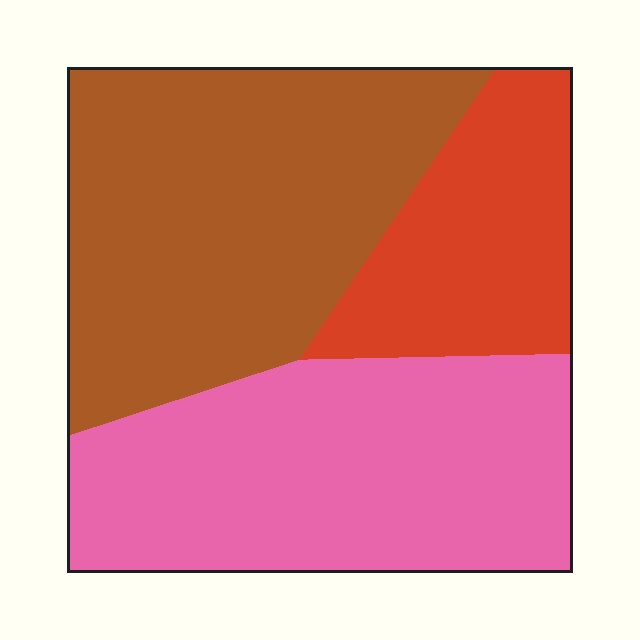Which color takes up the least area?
Red, at roughly 20%.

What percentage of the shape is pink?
Pink covers about 40% of the shape.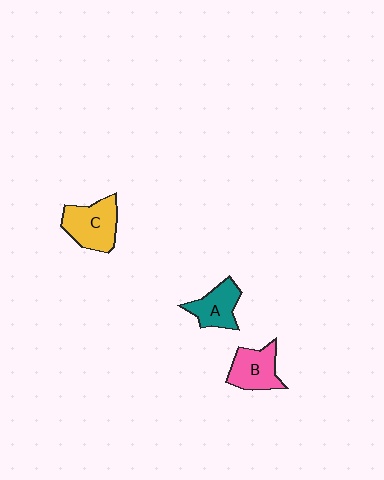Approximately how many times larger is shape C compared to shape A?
Approximately 1.3 times.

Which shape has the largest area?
Shape C (yellow).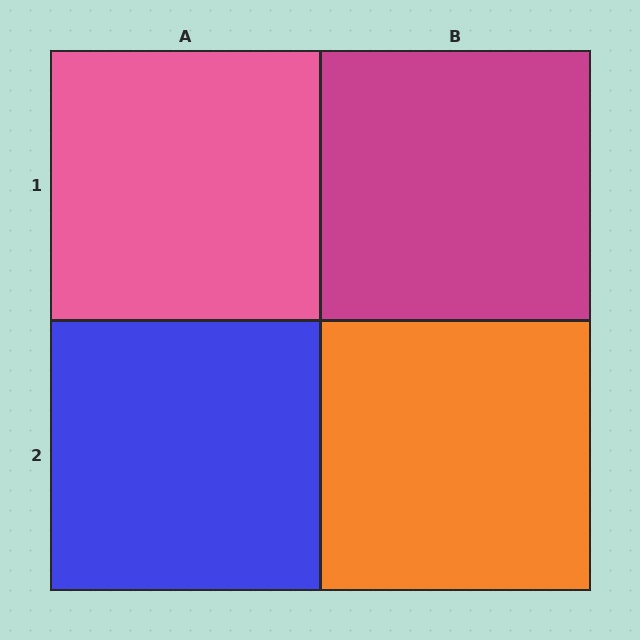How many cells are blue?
1 cell is blue.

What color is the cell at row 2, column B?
Orange.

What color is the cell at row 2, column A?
Blue.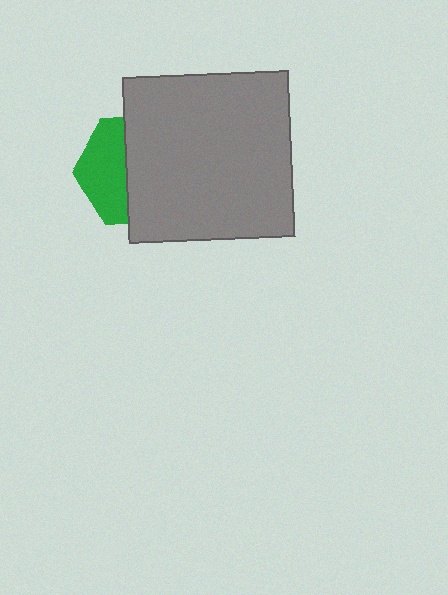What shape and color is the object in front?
The object in front is a gray square.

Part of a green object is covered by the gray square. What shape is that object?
It is a hexagon.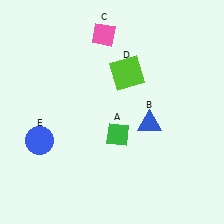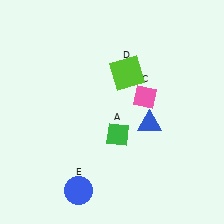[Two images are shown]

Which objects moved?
The objects that moved are: the pink diamond (C), the blue circle (E).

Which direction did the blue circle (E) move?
The blue circle (E) moved down.